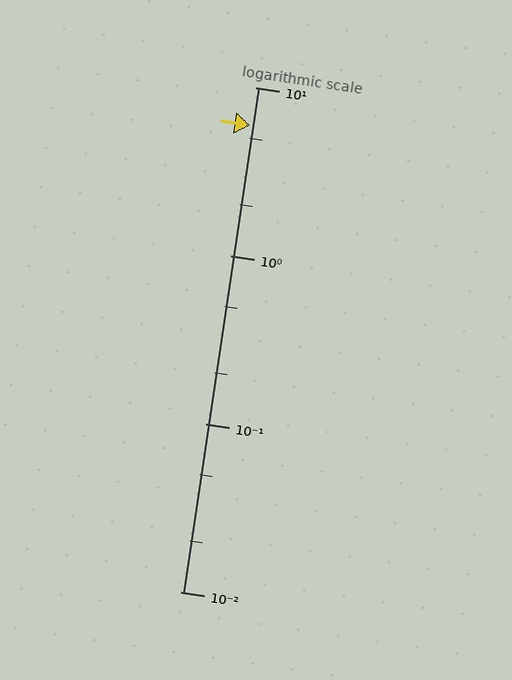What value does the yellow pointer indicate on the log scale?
The pointer indicates approximately 5.9.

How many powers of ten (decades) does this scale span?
The scale spans 3 decades, from 0.01 to 10.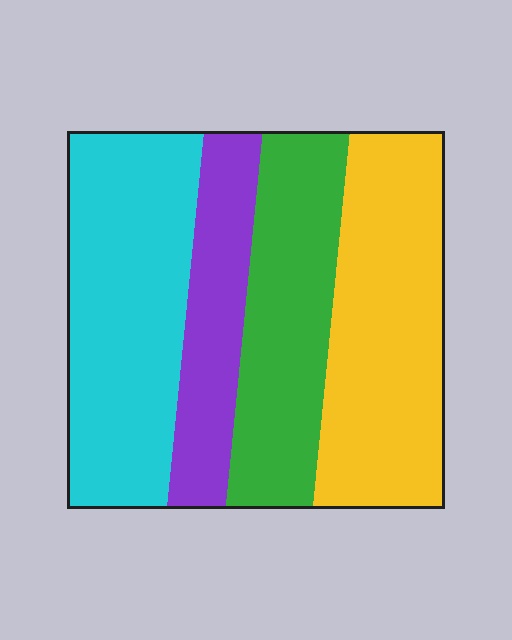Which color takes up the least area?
Purple, at roughly 15%.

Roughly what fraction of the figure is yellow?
Yellow takes up about one third (1/3) of the figure.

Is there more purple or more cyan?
Cyan.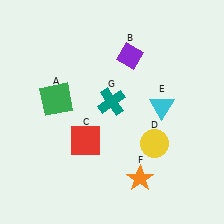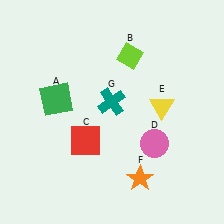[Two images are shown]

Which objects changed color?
B changed from purple to lime. D changed from yellow to pink. E changed from cyan to yellow.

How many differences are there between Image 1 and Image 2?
There are 3 differences between the two images.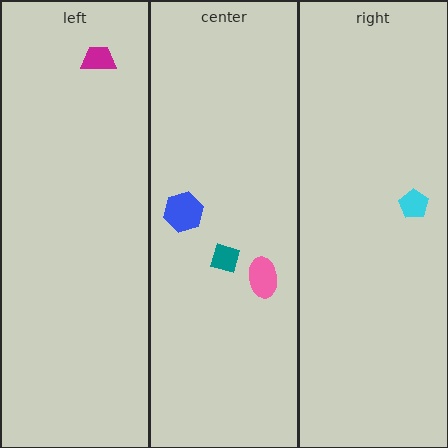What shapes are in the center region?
The pink ellipse, the blue hexagon, the teal diamond.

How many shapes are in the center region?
3.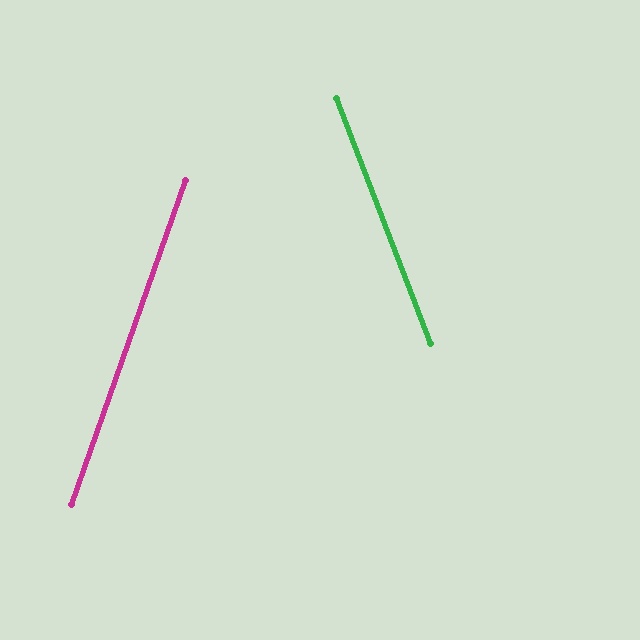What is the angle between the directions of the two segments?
Approximately 40 degrees.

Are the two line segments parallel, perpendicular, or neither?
Neither parallel nor perpendicular — they differ by about 40°.